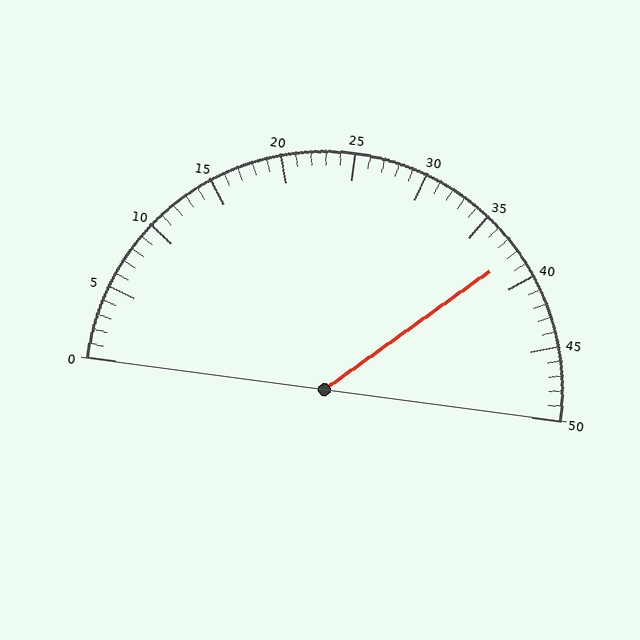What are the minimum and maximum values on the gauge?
The gauge ranges from 0 to 50.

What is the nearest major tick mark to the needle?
The nearest major tick mark is 40.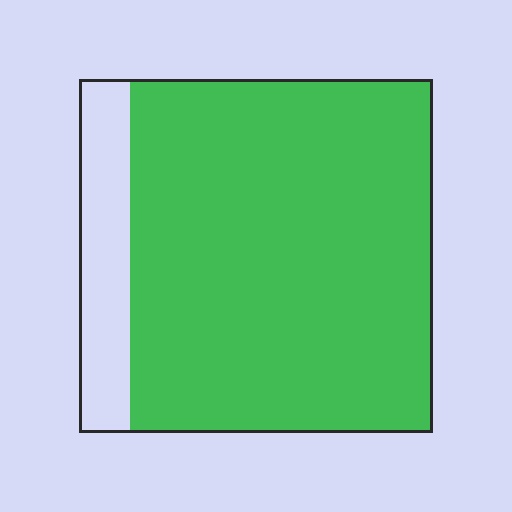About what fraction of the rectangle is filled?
About seven eighths (7/8).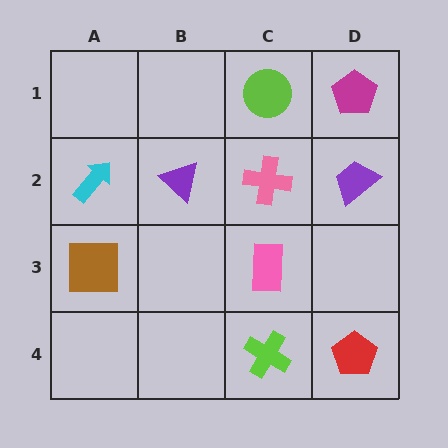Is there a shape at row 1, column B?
No, that cell is empty.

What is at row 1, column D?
A magenta pentagon.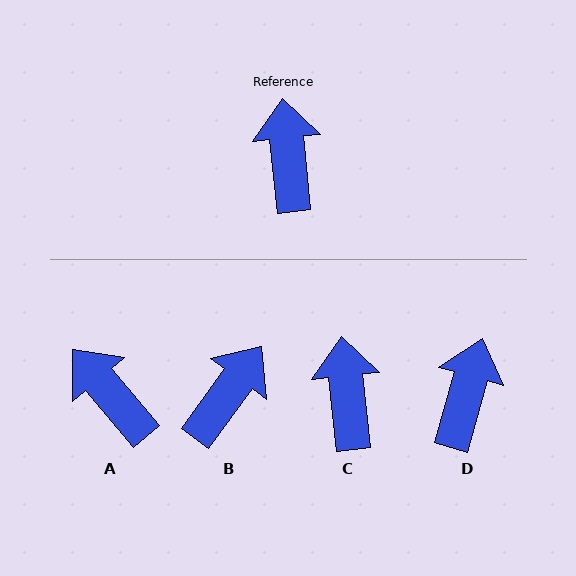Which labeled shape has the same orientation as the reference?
C.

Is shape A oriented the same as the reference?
No, it is off by about 34 degrees.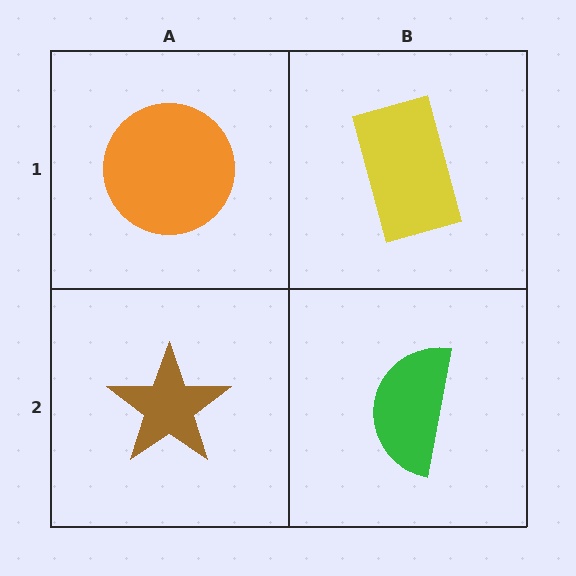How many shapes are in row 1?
2 shapes.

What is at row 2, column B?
A green semicircle.